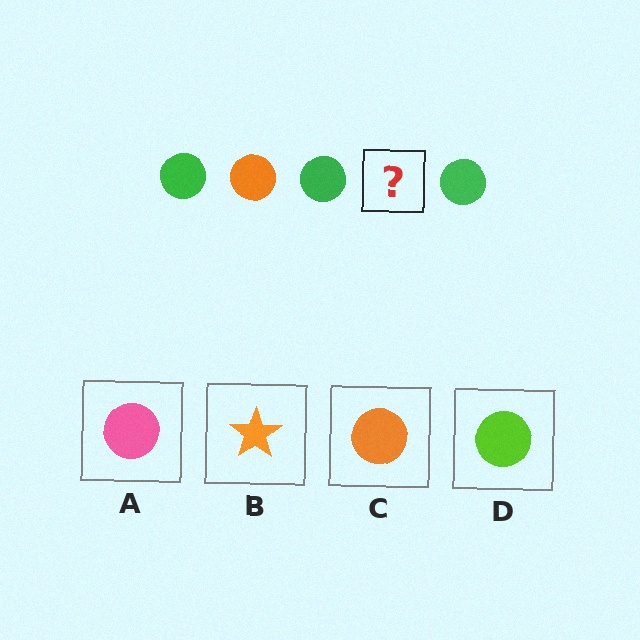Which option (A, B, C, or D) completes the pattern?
C.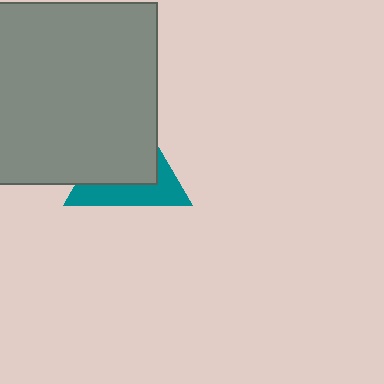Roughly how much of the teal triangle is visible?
A small part of it is visible (roughly 39%).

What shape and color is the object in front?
The object in front is a gray square.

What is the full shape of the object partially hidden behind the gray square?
The partially hidden object is a teal triangle.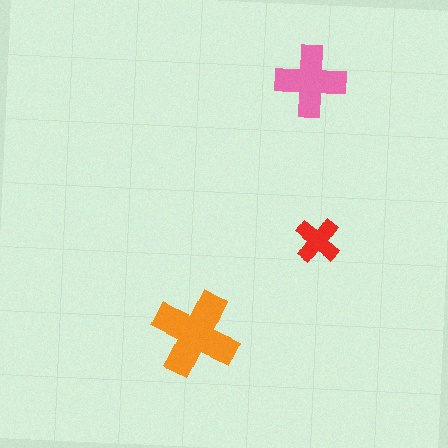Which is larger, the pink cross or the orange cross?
The orange one.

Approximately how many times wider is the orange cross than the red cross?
About 2 times wider.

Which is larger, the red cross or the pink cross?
The pink one.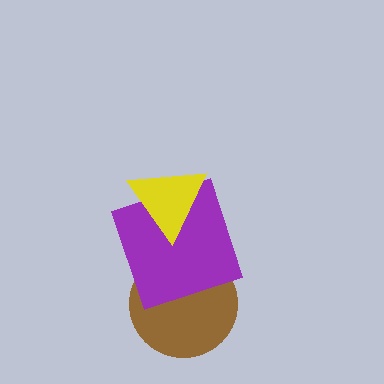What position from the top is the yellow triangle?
The yellow triangle is 1st from the top.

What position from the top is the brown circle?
The brown circle is 3rd from the top.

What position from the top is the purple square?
The purple square is 2nd from the top.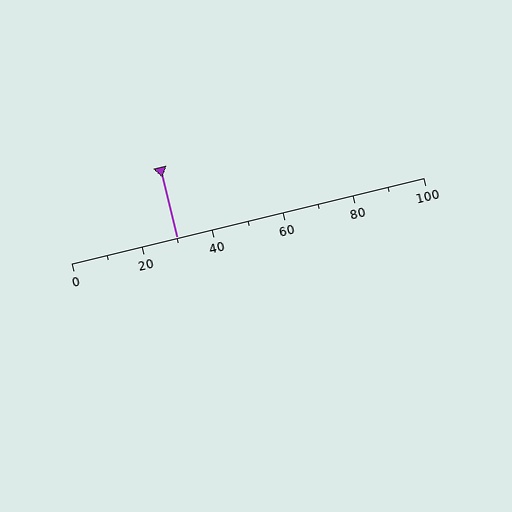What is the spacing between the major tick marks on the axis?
The major ticks are spaced 20 apart.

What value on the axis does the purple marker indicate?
The marker indicates approximately 30.